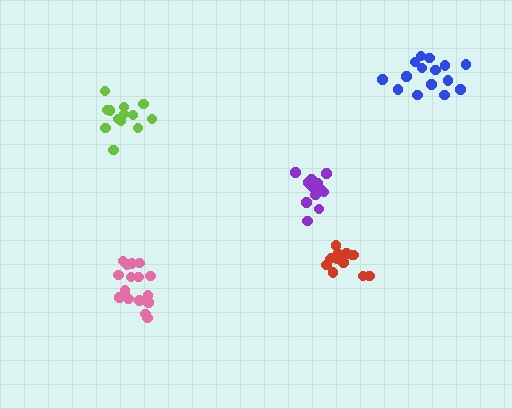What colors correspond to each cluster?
The clusters are colored: blue, purple, lime, red, pink.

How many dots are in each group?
Group 1: 15 dots, Group 2: 12 dots, Group 3: 13 dots, Group 4: 15 dots, Group 5: 17 dots (72 total).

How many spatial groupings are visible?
There are 5 spatial groupings.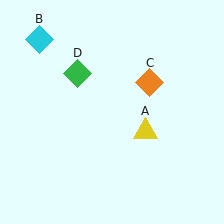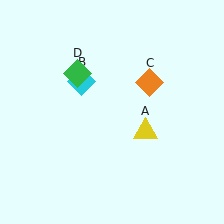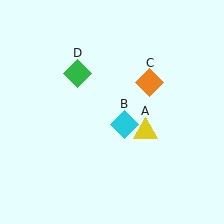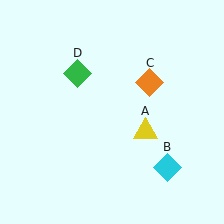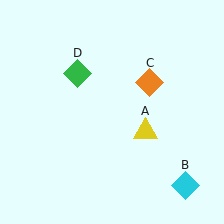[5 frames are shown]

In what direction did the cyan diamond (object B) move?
The cyan diamond (object B) moved down and to the right.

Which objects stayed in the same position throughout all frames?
Yellow triangle (object A) and orange diamond (object C) and green diamond (object D) remained stationary.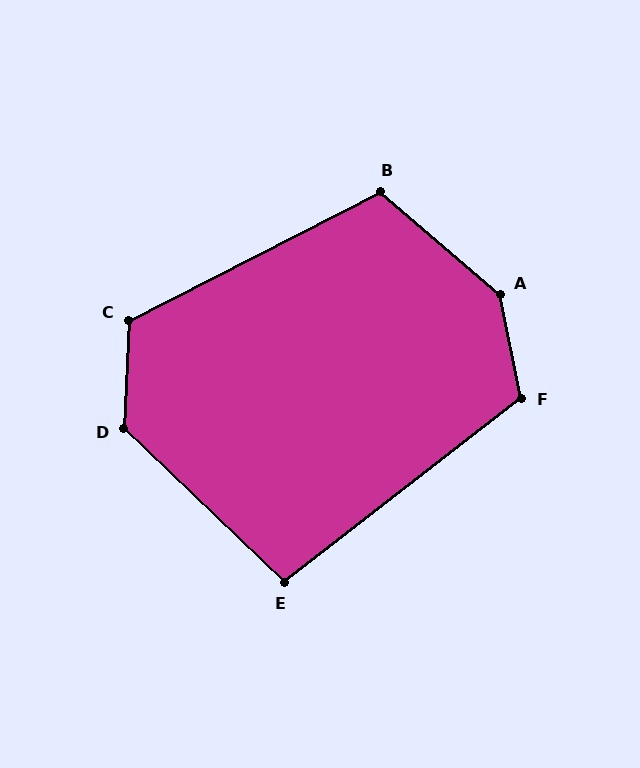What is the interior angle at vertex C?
Approximately 120 degrees (obtuse).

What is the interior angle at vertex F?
Approximately 117 degrees (obtuse).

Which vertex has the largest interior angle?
A, at approximately 142 degrees.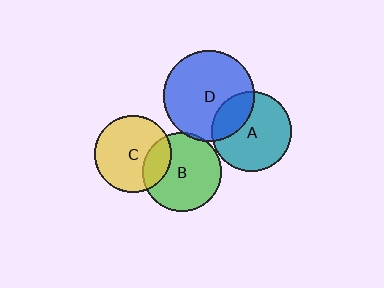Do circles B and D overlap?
Yes.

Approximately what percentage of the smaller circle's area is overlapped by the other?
Approximately 5%.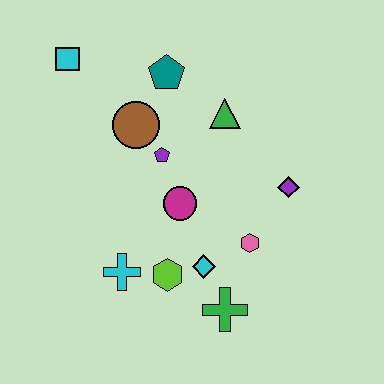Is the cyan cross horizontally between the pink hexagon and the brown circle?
No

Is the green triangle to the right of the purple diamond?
No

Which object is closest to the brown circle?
The purple pentagon is closest to the brown circle.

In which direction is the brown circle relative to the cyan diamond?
The brown circle is above the cyan diamond.